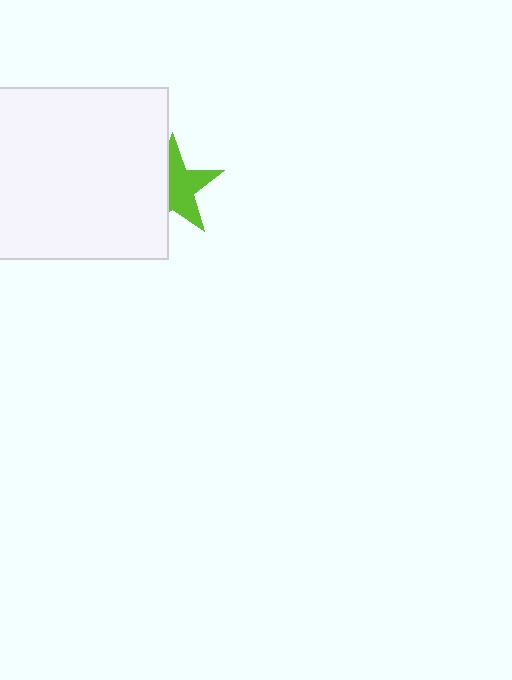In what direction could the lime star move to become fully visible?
The lime star could move right. That would shift it out from behind the white square entirely.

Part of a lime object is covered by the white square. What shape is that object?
It is a star.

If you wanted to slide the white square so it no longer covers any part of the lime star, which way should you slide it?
Slide it left — that is the most direct way to separate the two shapes.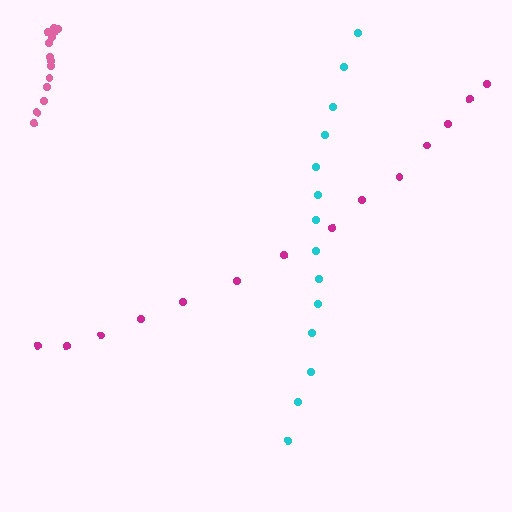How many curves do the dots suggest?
There are 3 distinct paths.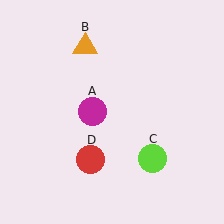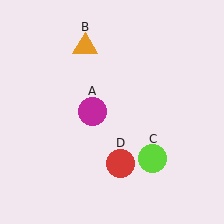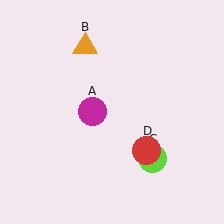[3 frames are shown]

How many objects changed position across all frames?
1 object changed position: red circle (object D).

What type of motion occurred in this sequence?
The red circle (object D) rotated counterclockwise around the center of the scene.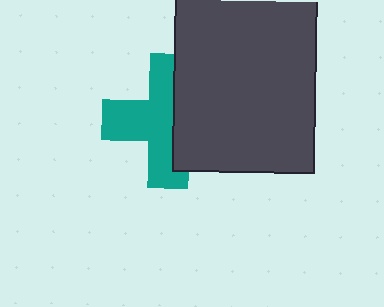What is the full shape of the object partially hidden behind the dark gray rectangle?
The partially hidden object is a teal cross.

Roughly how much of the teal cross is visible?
About half of it is visible (roughly 57%).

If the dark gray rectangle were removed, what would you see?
You would see the complete teal cross.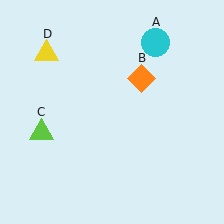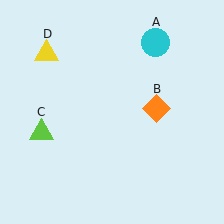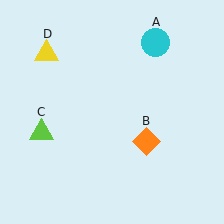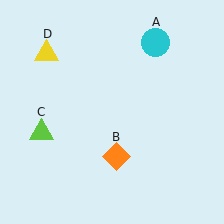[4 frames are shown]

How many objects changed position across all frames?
1 object changed position: orange diamond (object B).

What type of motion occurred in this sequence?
The orange diamond (object B) rotated clockwise around the center of the scene.